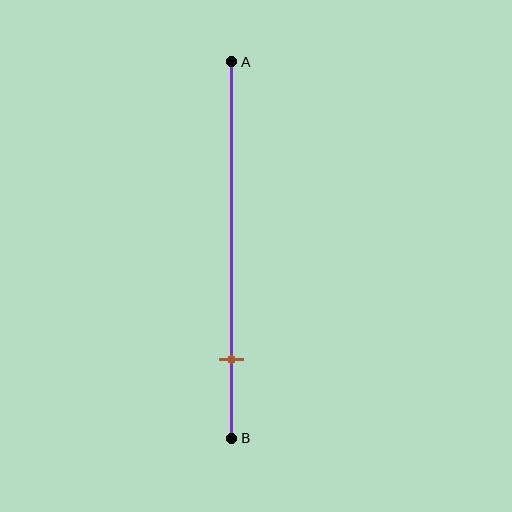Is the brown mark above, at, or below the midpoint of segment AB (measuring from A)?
The brown mark is below the midpoint of segment AB.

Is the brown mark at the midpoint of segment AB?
No, the mark is at about 80% from A, not at the 50% midpoint.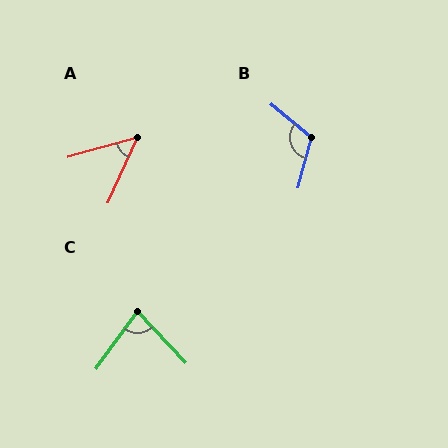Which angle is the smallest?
A, at approximately 50 degrees.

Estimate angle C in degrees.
Approximately 79 degrees.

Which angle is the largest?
B, at approximately 115 degrees.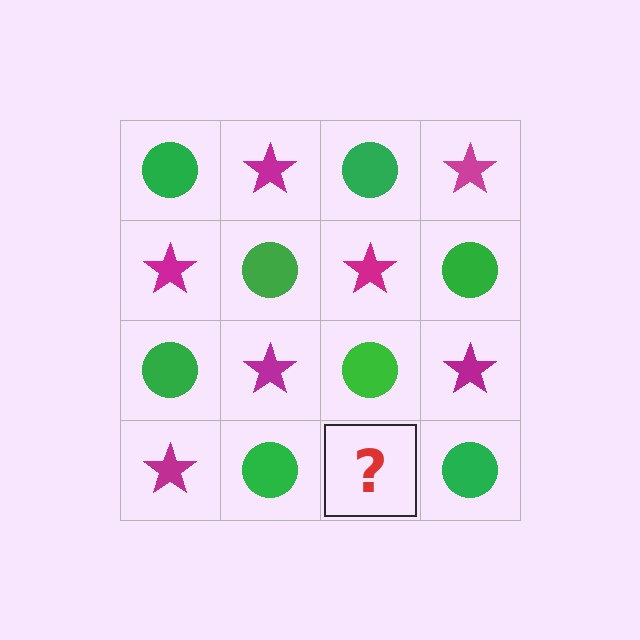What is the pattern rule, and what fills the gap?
The rule is that it alternates green circle and magenta star in a checkerboard pattern. The gap should be filled with a magenta star.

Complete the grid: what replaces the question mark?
The question mark should be replaced with a magenta star.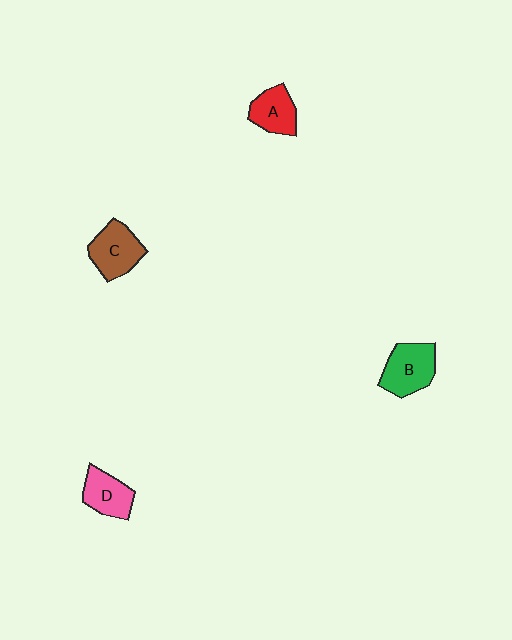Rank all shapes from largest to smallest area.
From largest to smallest: B (green), C (brown), D (pink), A (red).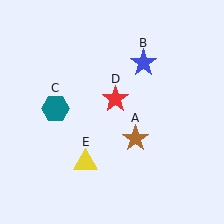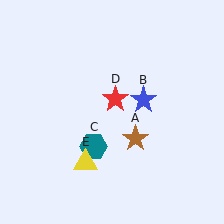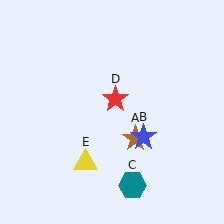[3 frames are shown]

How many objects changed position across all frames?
2 objects changed position: blue star (object B), teal hexagon (object C).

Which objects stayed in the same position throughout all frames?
Brown star (object A) and red star (object D) and yellow triangle (object E) remained stationary.